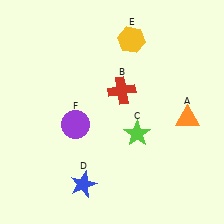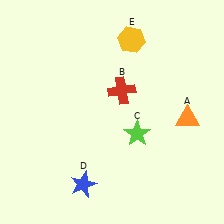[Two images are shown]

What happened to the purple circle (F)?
The purple circle (F) was removed in Image 2. It was in the bottom-left area of Image 1.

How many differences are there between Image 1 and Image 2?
There is 1 difference between the two images.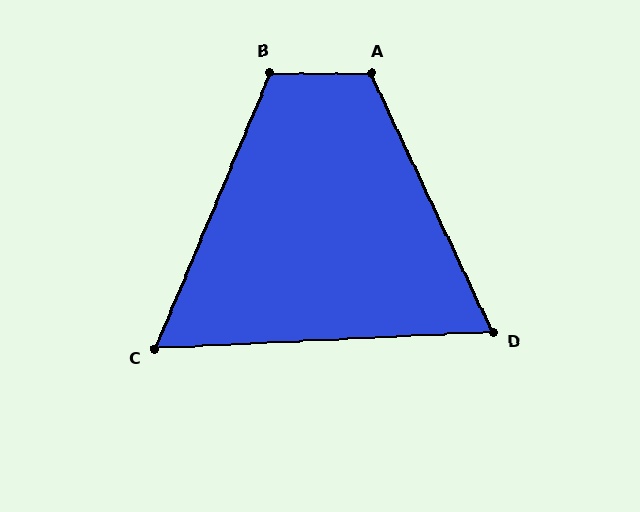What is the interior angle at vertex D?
Approximately 68 degrees (acute).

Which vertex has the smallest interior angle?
C, at approximately 65 degrees.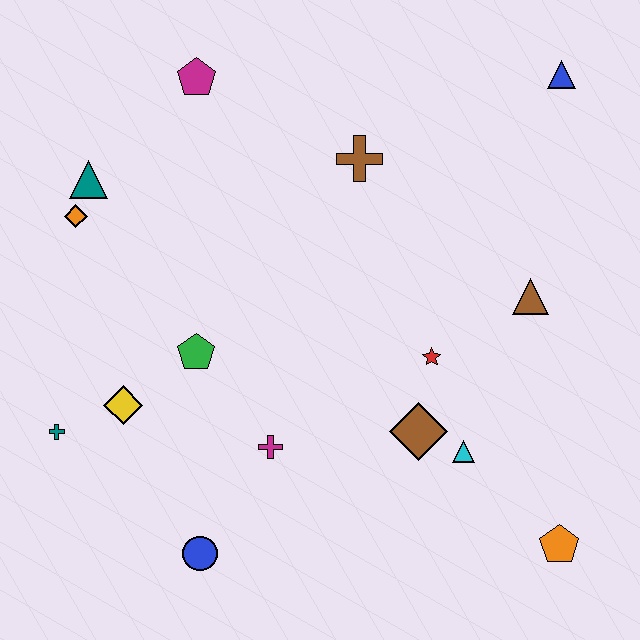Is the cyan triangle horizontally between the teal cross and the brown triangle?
Yes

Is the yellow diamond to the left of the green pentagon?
Yes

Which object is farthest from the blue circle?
The blue triangle is farthest from the blue circle.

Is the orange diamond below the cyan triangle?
No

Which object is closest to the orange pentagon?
The cyan triangle is closest to the orange pentagon.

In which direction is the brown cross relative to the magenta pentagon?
The brown cross is to the right of the magenta pentagon.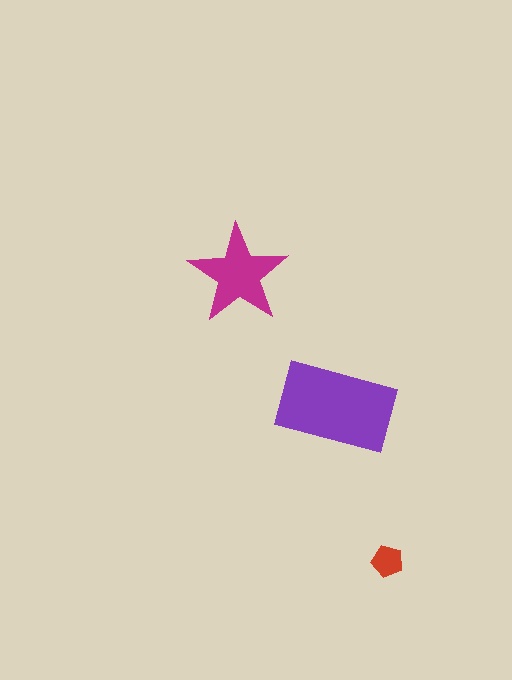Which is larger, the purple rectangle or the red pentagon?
The purple rectangle.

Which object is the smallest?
The red pentagon.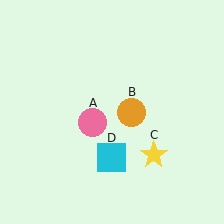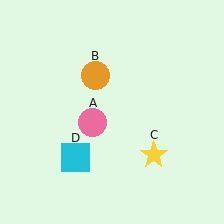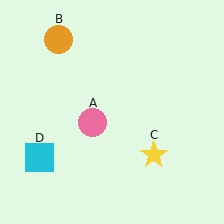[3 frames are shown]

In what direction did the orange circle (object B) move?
The orange circle (object B) moved up and to the left.